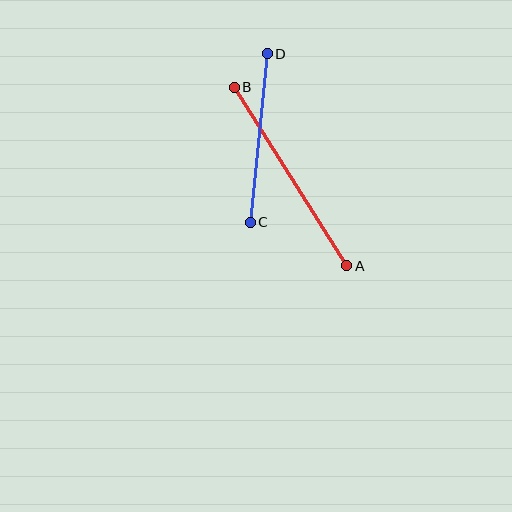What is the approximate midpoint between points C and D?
The midpoint is at approximately (259, 138) pixels.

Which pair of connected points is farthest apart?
Points A and B are farthest apart.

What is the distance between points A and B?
The distance is approximately 211 pixels.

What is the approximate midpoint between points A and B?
The midpoint is at approximately (290, 176) pixels.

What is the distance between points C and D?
The distance is approximately 170 pixels.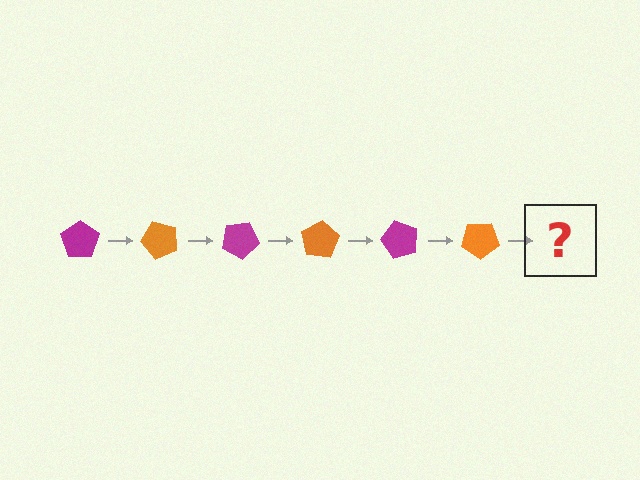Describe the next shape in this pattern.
It should be a magenta pentagon, rotated 300 degrees from the start.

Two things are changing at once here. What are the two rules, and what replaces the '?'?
The two rules are that it rotates 50 degrees each step and the color cycles through magenta and orange. The '?' should be a magenta pentagon, rotated 300 degrees from the start.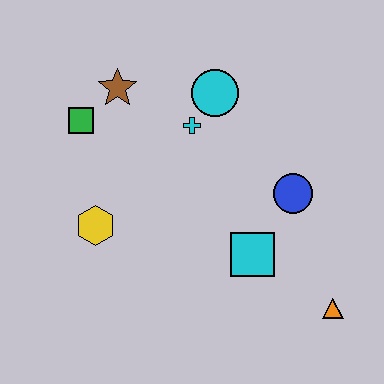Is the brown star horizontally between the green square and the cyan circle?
Yes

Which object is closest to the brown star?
The green square is closest to the brown star.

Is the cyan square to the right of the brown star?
Yes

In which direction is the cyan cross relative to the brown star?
The cyan cross is to the right of the brown star.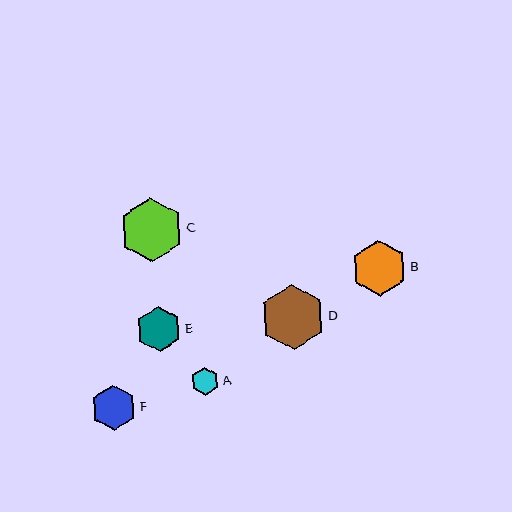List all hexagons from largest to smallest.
From largest to smallest: D, C, B, F, E, A.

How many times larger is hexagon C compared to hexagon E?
Hexagon C is approximately 1.4 times the size of hexagon E.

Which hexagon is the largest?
Hexagon D is the largest with a size of approximately 64 pixels.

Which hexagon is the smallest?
Hexagon A is the smallest with a size of approximately 28 pixels.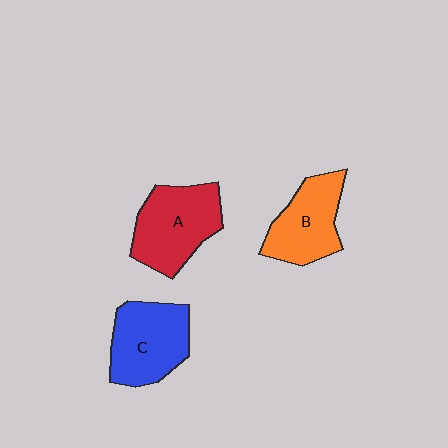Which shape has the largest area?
Shape A (red).